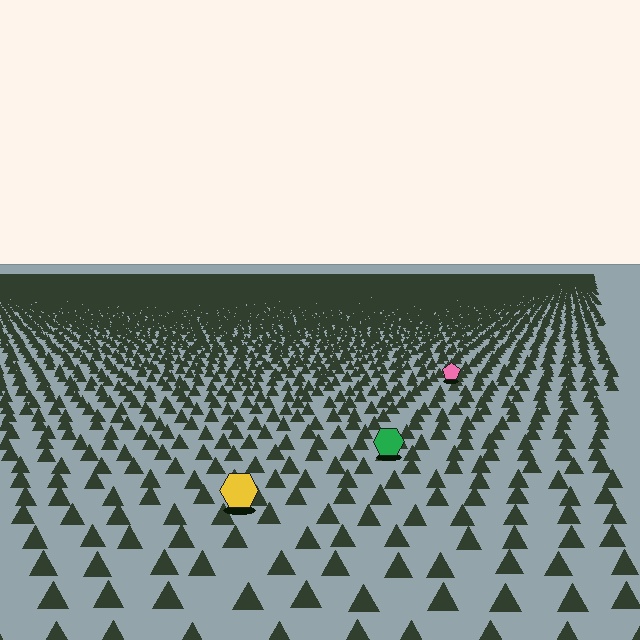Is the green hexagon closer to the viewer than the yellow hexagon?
No. The yellow hexagon is closer — you can tell from the texture gradient: the ground texture is coarser near it.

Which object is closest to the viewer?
The yellow hexagon is closest. The texture marks near it are larger and more spread out.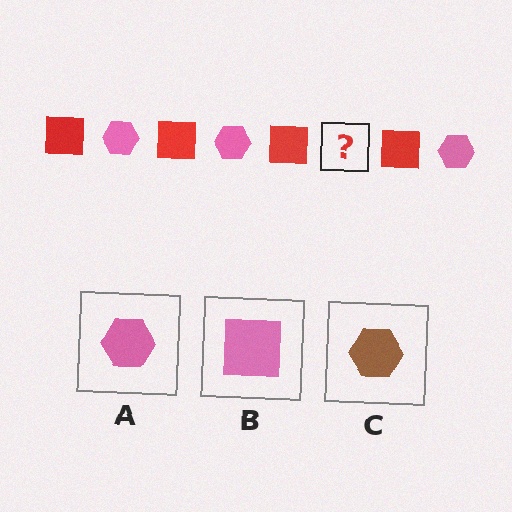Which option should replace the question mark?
Option A.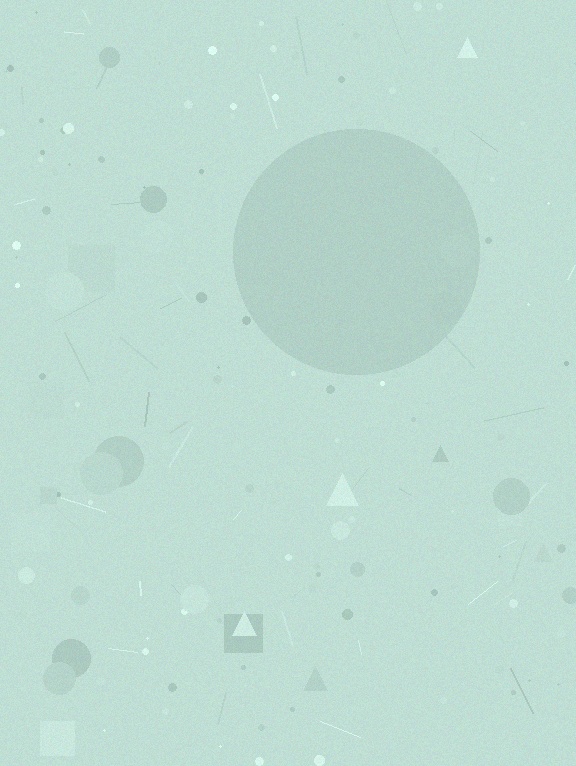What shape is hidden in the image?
A circle is hidden in the image.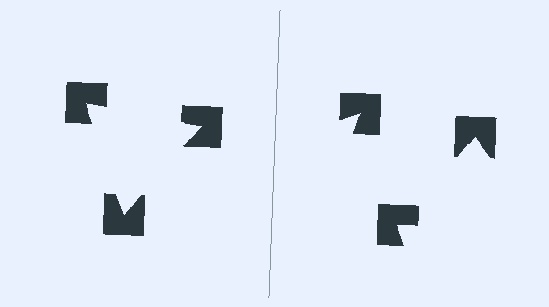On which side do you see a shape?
An illusory triangle appears on the left side. On the right side the wedge cuts are rotated, so no coherent shape forms.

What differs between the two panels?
The notched squares are positioned identically on both sides; only the wedge orientations differ. On the left they align to a triangle; on the right they are misaligned.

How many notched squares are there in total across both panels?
6 — 3 on each side.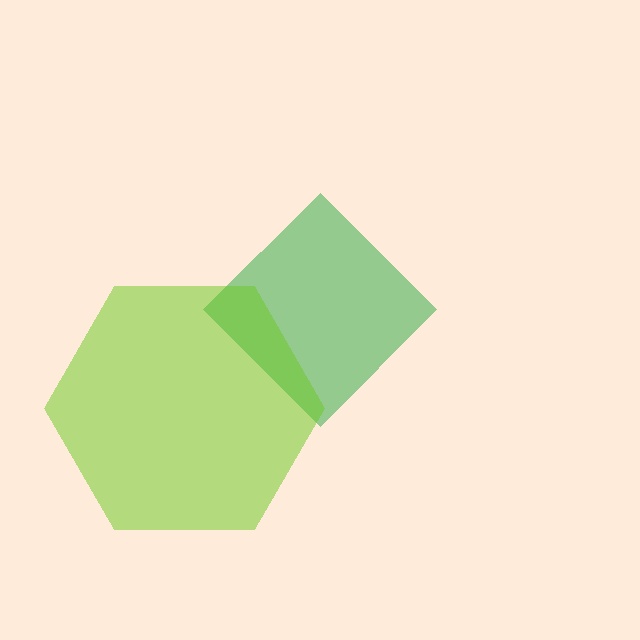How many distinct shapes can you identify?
There are 2 distinct shapes: a green diamond, a lime hexagon.